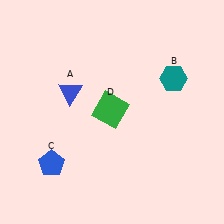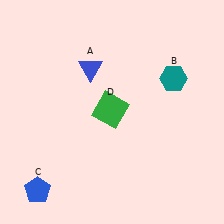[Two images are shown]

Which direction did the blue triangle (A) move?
The blue triangle (A) moved up.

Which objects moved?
The objects that moved are: the blue triangle (A), the blue pentagon (C).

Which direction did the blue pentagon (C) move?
The blue pentagon (C) moved down.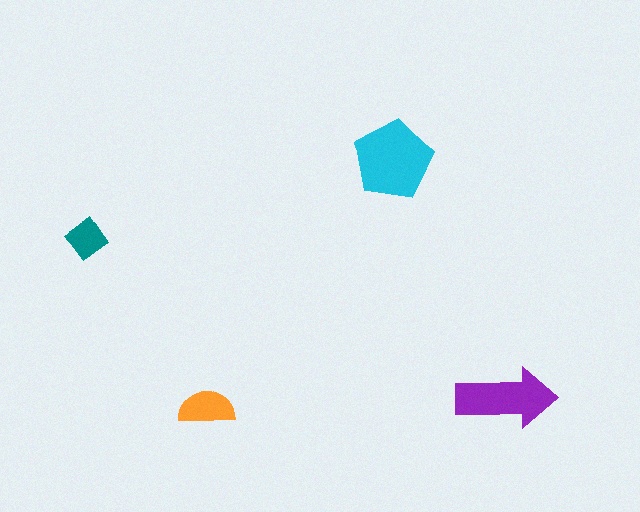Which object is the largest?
The cyan pentagon.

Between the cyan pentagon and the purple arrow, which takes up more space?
The cyan pentagon.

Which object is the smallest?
The teal diamond.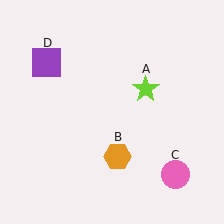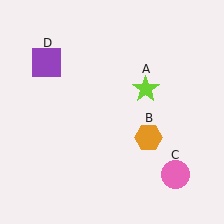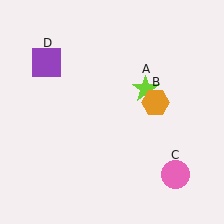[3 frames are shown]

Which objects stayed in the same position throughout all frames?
Lime star (object A) and pink circle (object C) and purple square (object D) remained stationary.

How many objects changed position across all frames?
1 object changed position: orange hexagon (object B).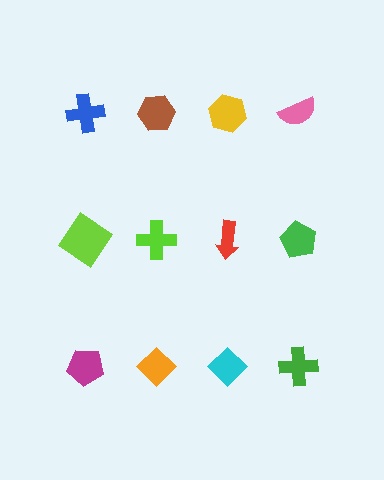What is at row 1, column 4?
A pink semicircle.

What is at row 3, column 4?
A green cross.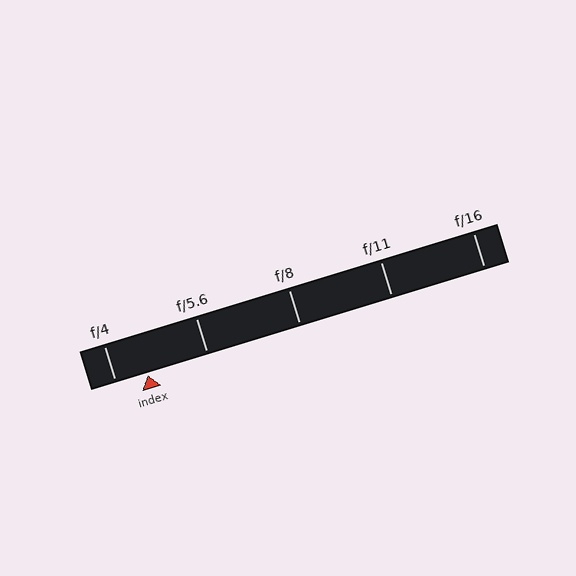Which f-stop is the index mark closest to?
The index mark is closest to f/4.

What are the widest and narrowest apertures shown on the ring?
The widest aperture shown is f/4 and the narrowest is f/16.